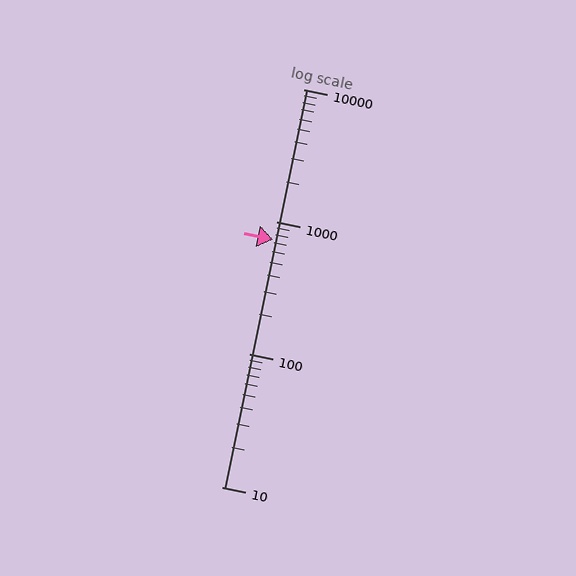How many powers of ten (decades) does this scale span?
The scale spans 3 decades, from 10 to 10000.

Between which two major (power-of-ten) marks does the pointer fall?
The pointer is between 100 and 1000.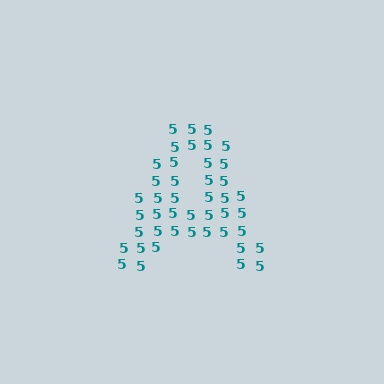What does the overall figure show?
The overall figure shows the letter A.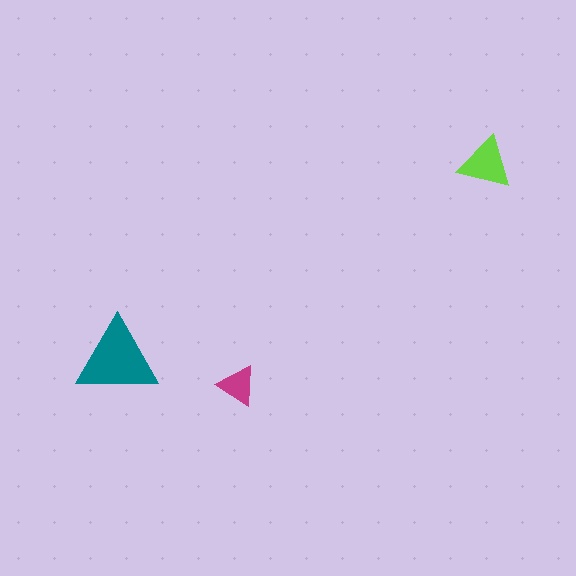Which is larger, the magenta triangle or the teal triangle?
The teal one.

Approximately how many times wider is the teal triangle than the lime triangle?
About 1.5 times wider.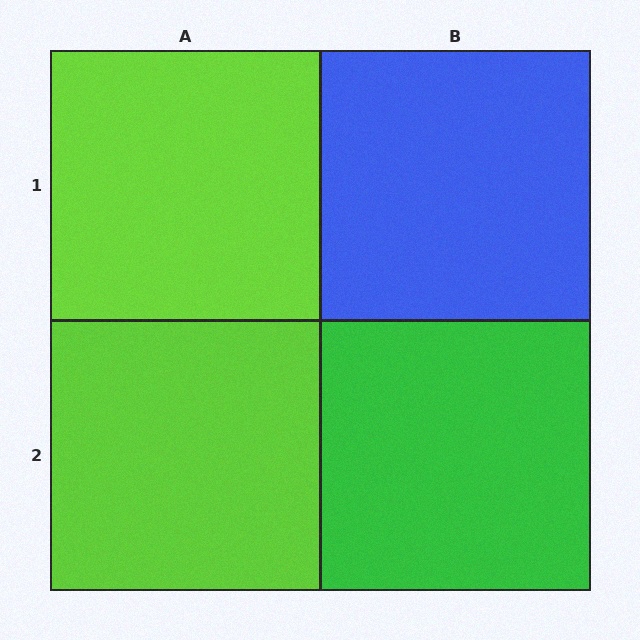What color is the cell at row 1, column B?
Blue.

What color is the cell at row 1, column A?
Lime.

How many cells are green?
1 cell is green.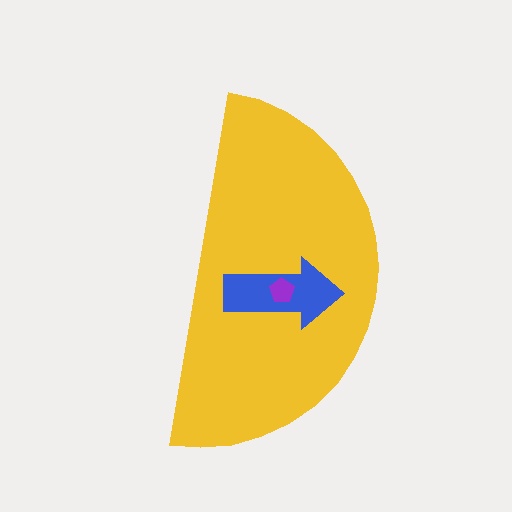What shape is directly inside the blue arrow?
The purple pentagon.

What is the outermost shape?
The yellow semicircle.